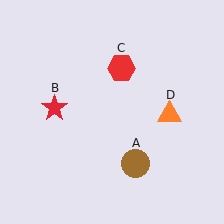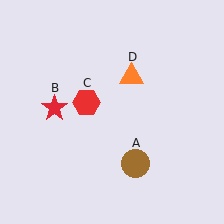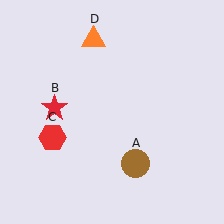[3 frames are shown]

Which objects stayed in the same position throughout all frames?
Brown circle (object A) and red star (object B) remained stationary.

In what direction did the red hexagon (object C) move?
The red hexagon (object C) moved down and to the left.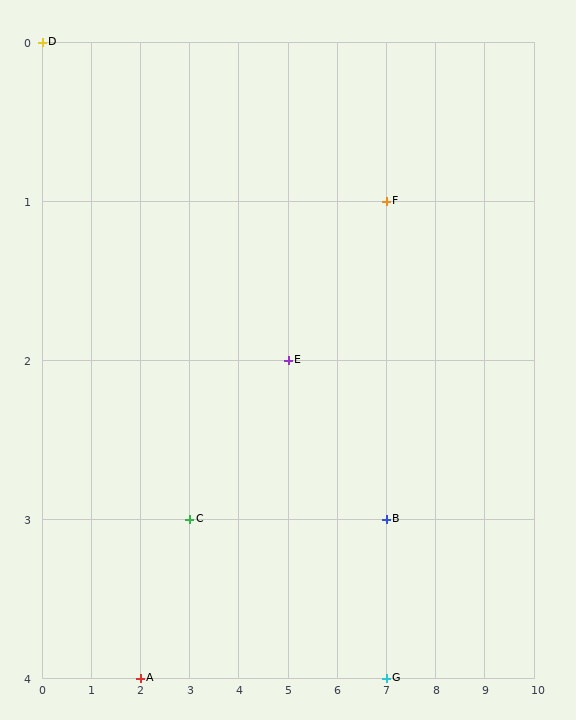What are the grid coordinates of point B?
Point B is at grid coordinates (7, 3).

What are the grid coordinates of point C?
Point C is at grid coordinates (3, 3).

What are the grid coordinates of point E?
Point E is at grid coordinates (5, 2).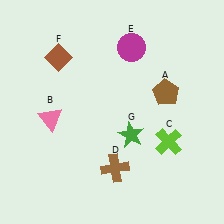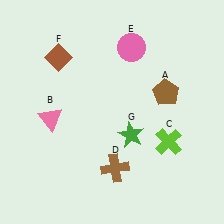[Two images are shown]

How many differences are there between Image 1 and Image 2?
There is 1 difference between the two images.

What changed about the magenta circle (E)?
In Image 1, E is magenta. In Image 2, it changed to pink.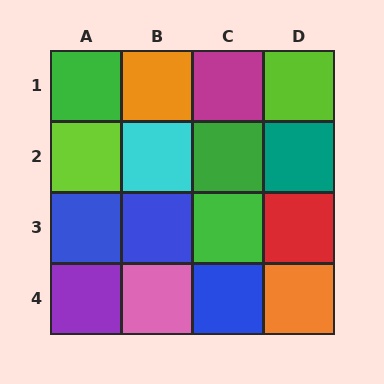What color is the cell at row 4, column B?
Pink.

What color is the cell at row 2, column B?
Cyan.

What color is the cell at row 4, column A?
Purple.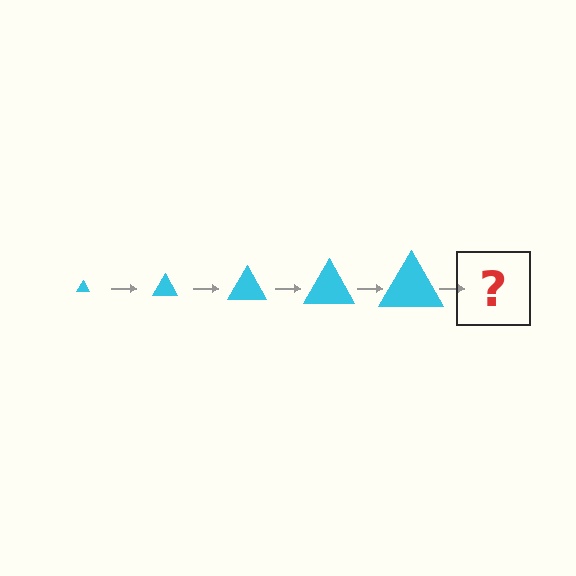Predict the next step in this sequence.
The next step is a cyan triangle, larger than the previous one.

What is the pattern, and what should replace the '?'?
The pattern is that the triangle gets progressively larger each step. The '?' should be a cyan triangle, larger than the previous one.